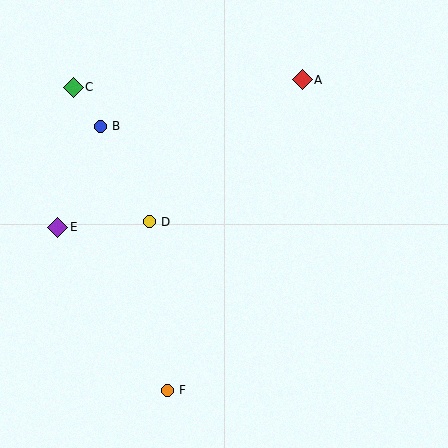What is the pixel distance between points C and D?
The distance between C and D is 154 pixels.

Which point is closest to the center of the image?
Point D at (149, 222) is closest to the center.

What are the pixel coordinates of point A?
Point A is at (302, 80).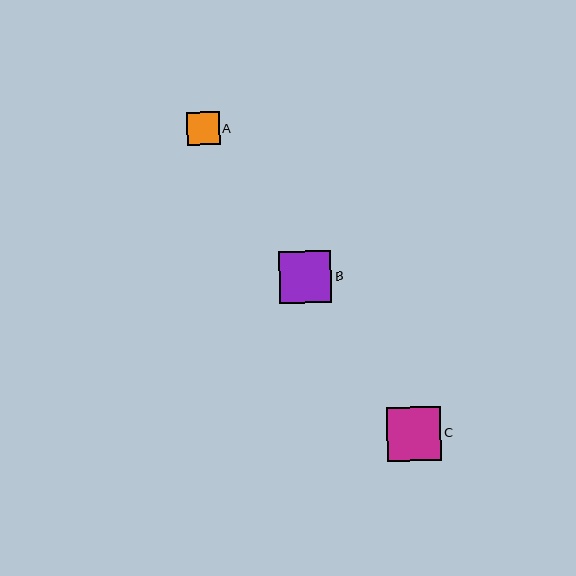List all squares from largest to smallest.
From largest to smallest: C, B, A.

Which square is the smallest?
Square A is the smallest with a size of approximately 33 pixels.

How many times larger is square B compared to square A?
Square B is approximately 1.6 times the size of square A.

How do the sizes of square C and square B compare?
Square C and square B are approximately the same size.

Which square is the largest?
Square C is the largest with a size of approximately 54 pixels.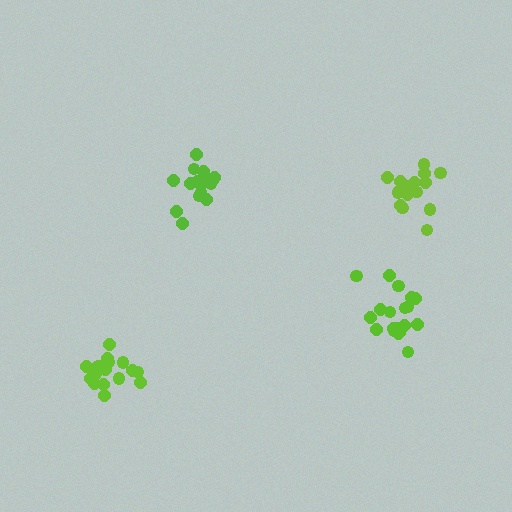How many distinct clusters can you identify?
There are 4 distinct clusters.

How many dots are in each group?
Group 1: 16 dots, Group 2: 17 dots, Group 3: 16 dots, Group 4: 19 dots (68 total).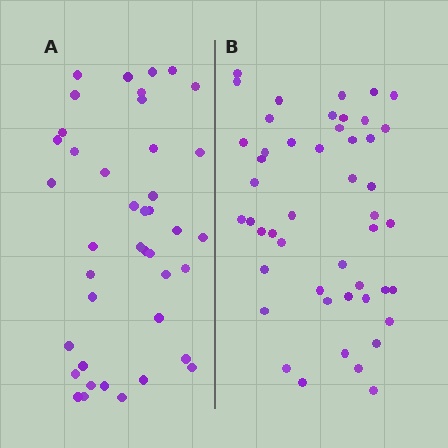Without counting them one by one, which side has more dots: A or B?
Region B (the right region) has more dots.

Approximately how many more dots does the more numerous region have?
Region B has roughly 8 or so more dots than region A.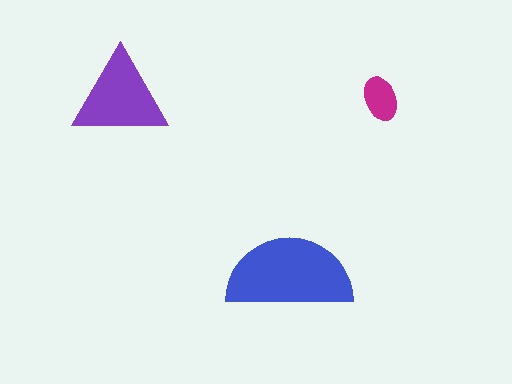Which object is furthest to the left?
The purple triangle is leftmost.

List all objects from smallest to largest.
The magenta ellipse, the purple triangle, the blue semicircle.